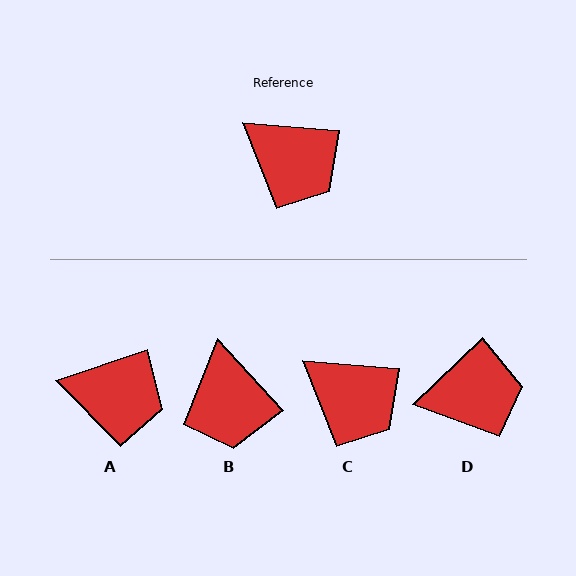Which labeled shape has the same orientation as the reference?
C.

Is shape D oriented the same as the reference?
No, it is off by about 48 degrees.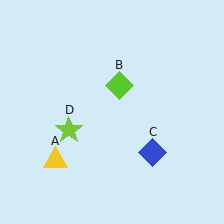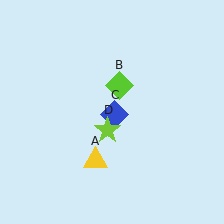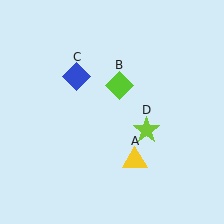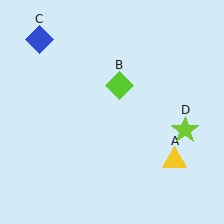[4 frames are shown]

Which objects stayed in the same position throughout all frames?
Lime diamond (object B) remained stationary.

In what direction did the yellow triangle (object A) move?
The yellow triangle (object A) moved right.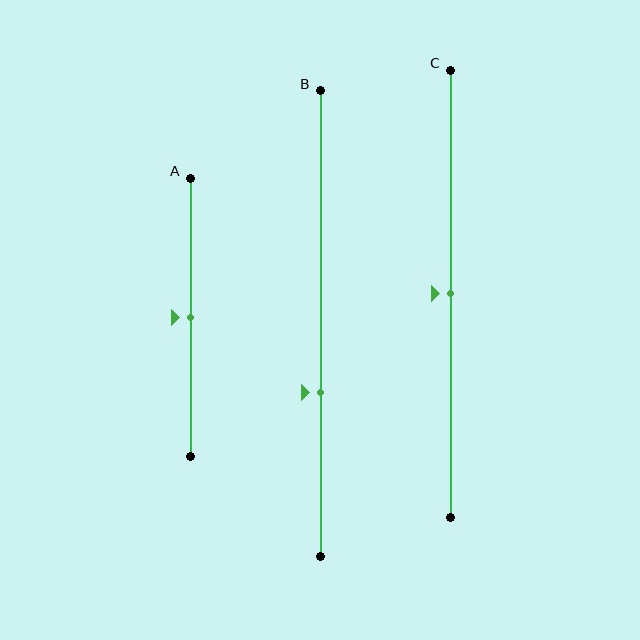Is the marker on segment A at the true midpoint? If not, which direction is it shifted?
Yes, the marker on segment A is at the true midpoint.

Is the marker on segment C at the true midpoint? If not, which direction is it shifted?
Yes, the marker on segment C is at the true midpoint.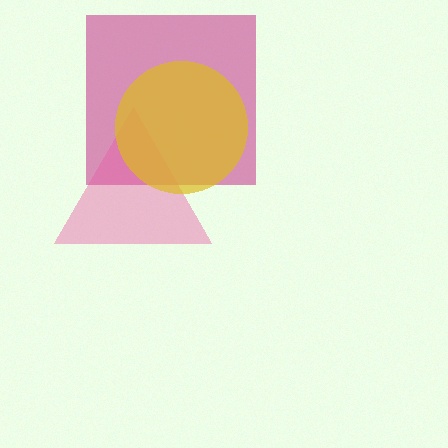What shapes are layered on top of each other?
The layered shapes are: a magenta square, a pink triangle, a yellow circle.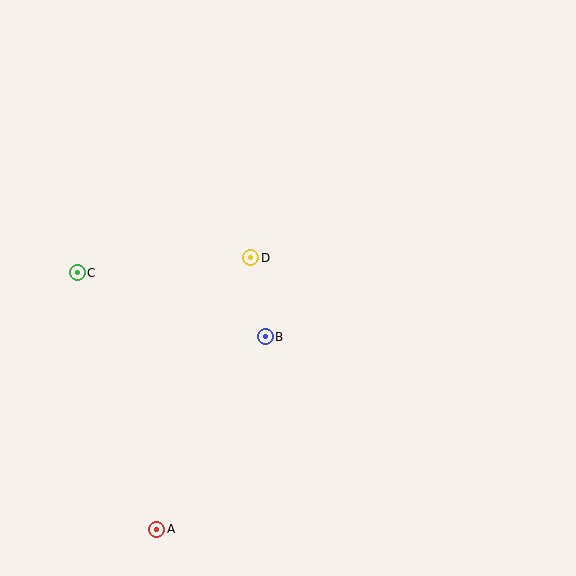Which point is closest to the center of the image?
Point D at (251, 258) is closest to the center.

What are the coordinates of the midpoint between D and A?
The midpoint between D and A is at (204, 393).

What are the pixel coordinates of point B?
Point B is at (265, 337).